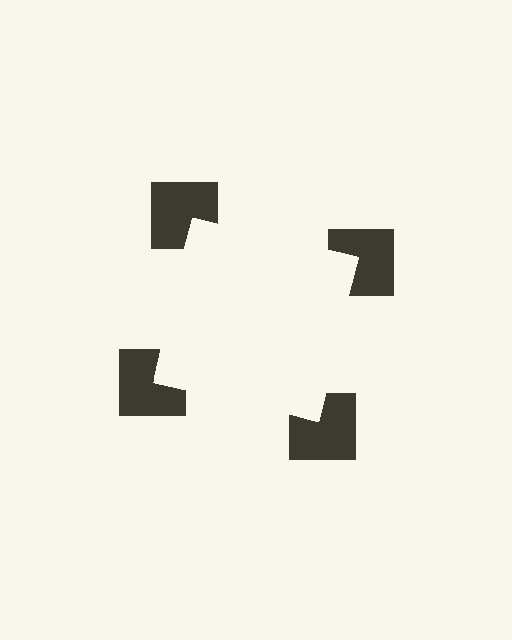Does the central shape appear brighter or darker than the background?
It typically appears slightly brighter than the background, even though no actual brightness change is drawn.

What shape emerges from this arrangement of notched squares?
An illusory square — its edges are inferred from the aligned wedge cuts in the notched squares, not physically drawn.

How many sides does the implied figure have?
4 sides.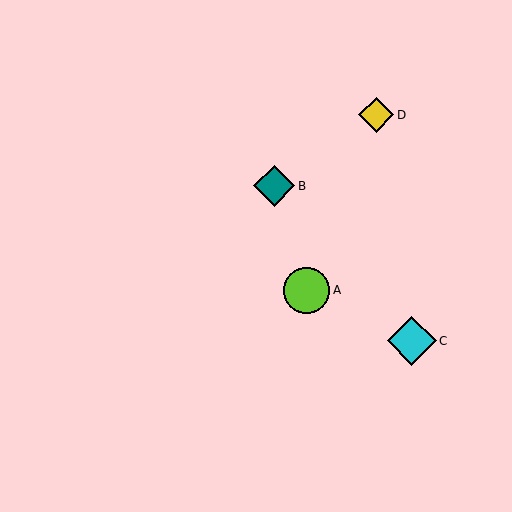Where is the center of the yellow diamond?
The center of the yellow diamond is at (376, 115).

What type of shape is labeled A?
Shape A is a lime circle.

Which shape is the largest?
The cyan diamond (labeled C) is the largest.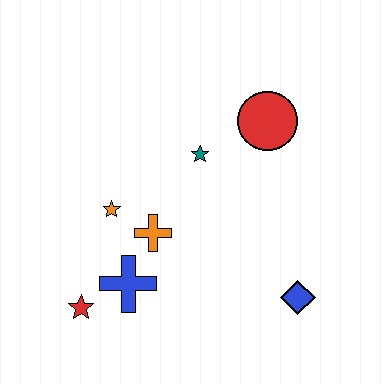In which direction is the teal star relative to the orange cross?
The teal star is above the orange cross.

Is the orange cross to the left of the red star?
No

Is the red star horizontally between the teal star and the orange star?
No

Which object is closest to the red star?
The blue cross is closest to the red star.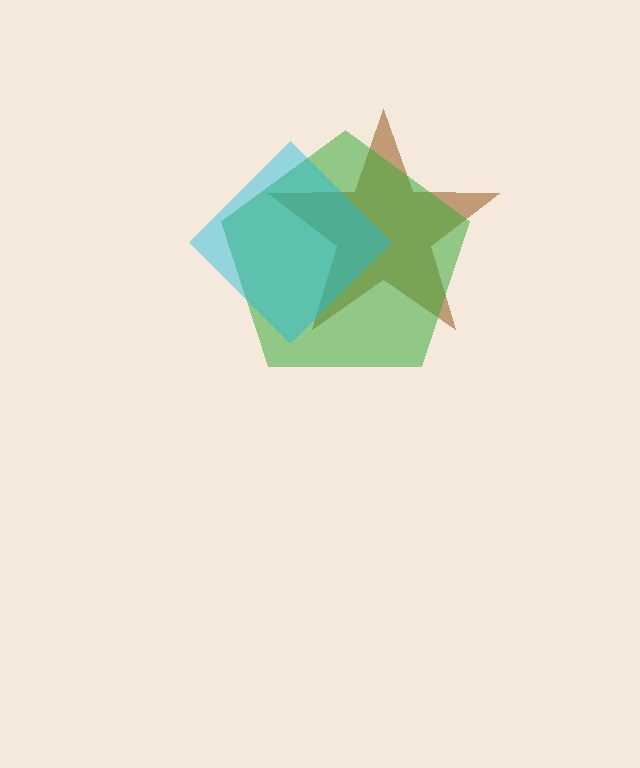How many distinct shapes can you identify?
There are 3 distinct shapes: a brown star, a green pentagon, a cyan diamond.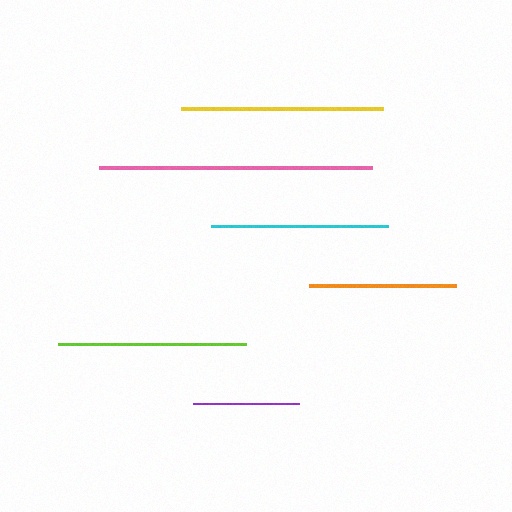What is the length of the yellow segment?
The yellow segment is approximately 202 pixels long.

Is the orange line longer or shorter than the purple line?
The orange line is longer than the purple line.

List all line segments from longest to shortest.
From longest to shortest: pink, yellow, lime, cyan, orange, purple.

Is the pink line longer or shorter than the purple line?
The pink line is longer than the purple line.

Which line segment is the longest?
The pink line is the longest at approximately 273 pixels.